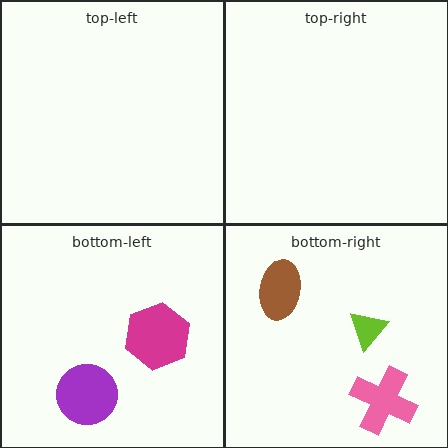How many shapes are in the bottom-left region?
2.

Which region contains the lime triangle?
The bottom-right region.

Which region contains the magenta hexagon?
The bottom-left region.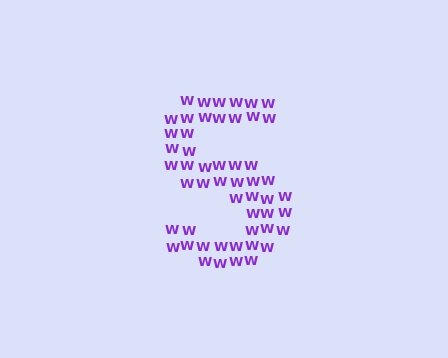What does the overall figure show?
The overall figure shows the letter S.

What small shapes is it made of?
It is made of small letter W's.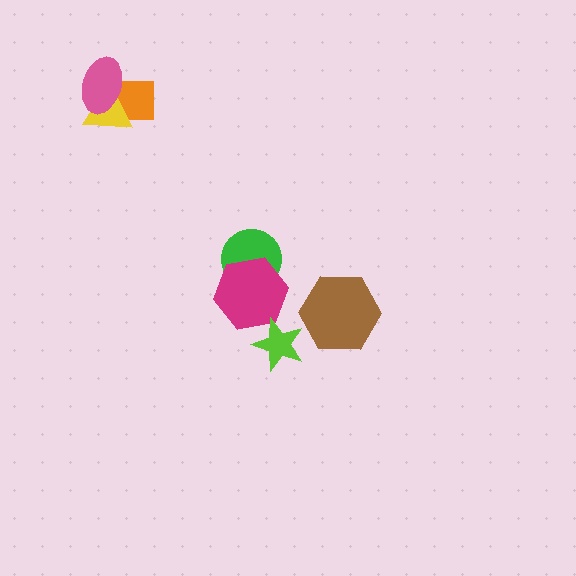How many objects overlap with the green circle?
1 object overlaps with the green circle.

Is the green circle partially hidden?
Yes, it is partially covered by another shape.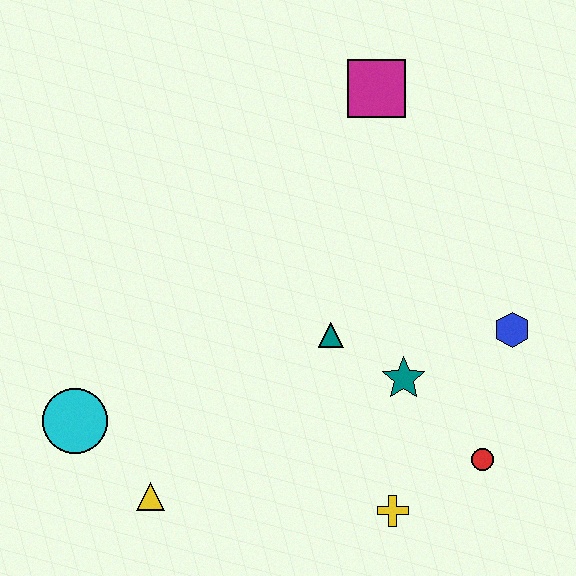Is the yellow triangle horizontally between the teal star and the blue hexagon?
No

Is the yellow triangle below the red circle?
Yes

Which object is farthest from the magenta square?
The yellow triangle is farthest from the magenta square.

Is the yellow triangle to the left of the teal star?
Yes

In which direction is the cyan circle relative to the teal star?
The cyan circle is to the left of the teal star.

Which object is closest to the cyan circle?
The yellow triangle is closest to the cyan circle.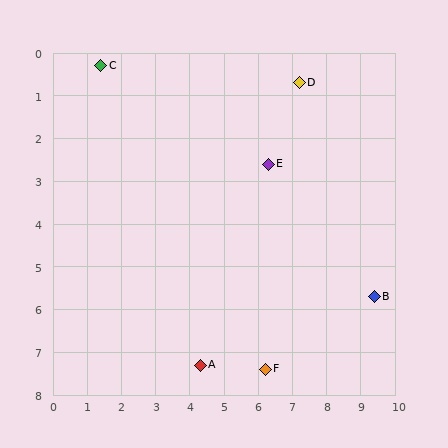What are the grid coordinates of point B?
Point B is at approximately (9.4, 5.7).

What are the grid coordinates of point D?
Point D is at approximately (7.2, 0.7).